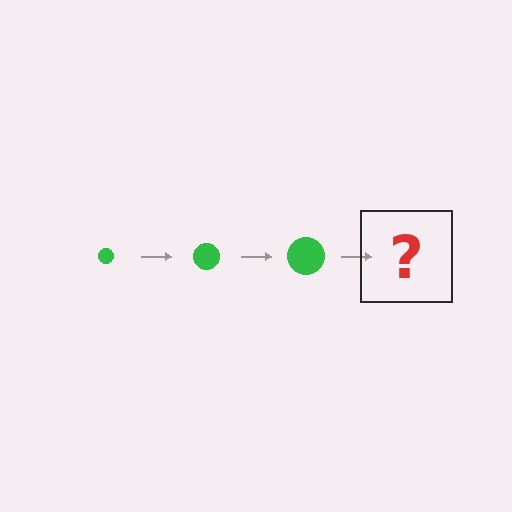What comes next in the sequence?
The next element should be a green circle, larger than the previous one.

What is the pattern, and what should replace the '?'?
The pattern is that the circle gets progressively larger each step. The '?' should be a green circle, larger than the previous one.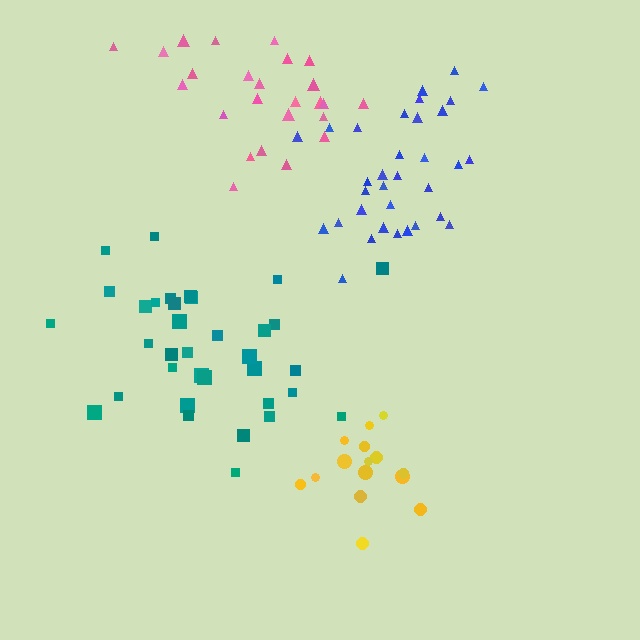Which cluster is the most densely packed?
Yellow.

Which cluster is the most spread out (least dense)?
Pink.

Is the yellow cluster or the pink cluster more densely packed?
Yellow.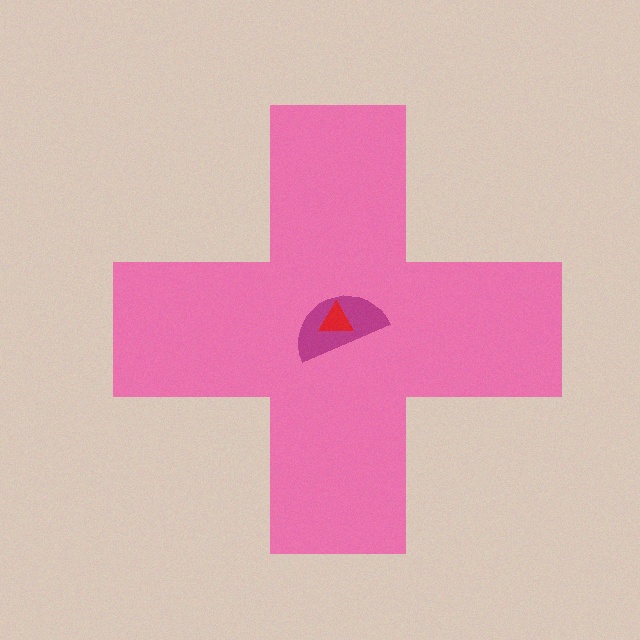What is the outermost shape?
The pink cross.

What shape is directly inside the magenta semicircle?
The red triangle.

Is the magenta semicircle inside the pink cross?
Yes.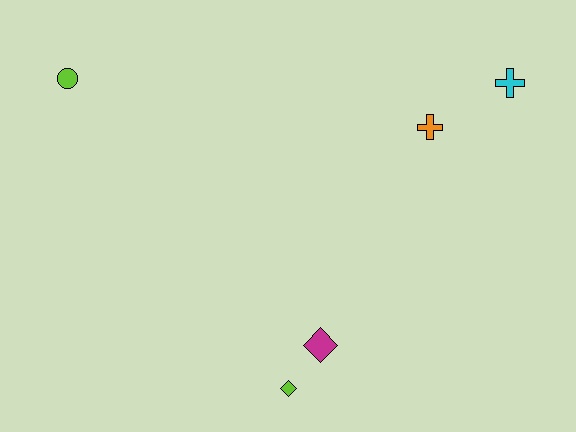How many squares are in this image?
There are no squares.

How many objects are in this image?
There are 5 objects.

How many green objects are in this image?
There are no green objects.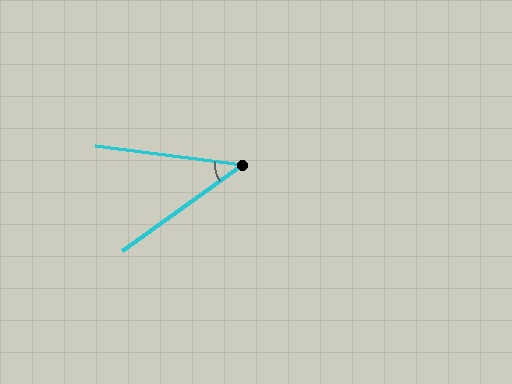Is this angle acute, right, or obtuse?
It is acute.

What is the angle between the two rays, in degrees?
Approximately 43 degrees.